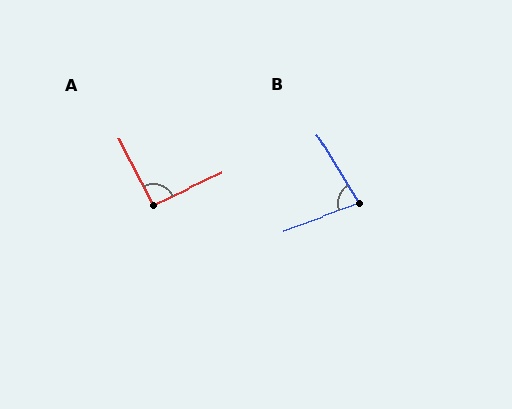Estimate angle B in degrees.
Approximately 78 degrees.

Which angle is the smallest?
B, at approximately 78 degrees.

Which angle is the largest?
A, at approximately 92 degrees.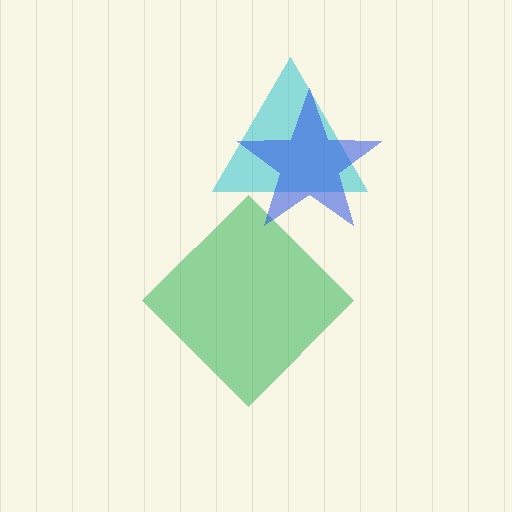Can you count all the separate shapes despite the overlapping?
Yes, there are 3 separate shapes.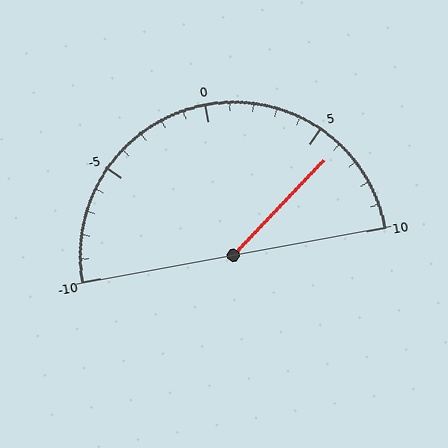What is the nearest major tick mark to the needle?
The nearest major tick mark is 5.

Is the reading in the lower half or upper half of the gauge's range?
The reading is in the upper half of the range (-10 to 10).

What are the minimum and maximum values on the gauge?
The gauge ranges from -10 to 10.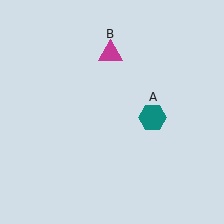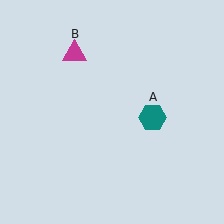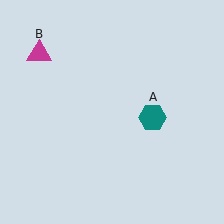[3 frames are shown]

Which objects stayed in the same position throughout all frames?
Teal hexagon (object A) remained stationary.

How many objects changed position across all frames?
1 object changed position: magenta triangle (object B).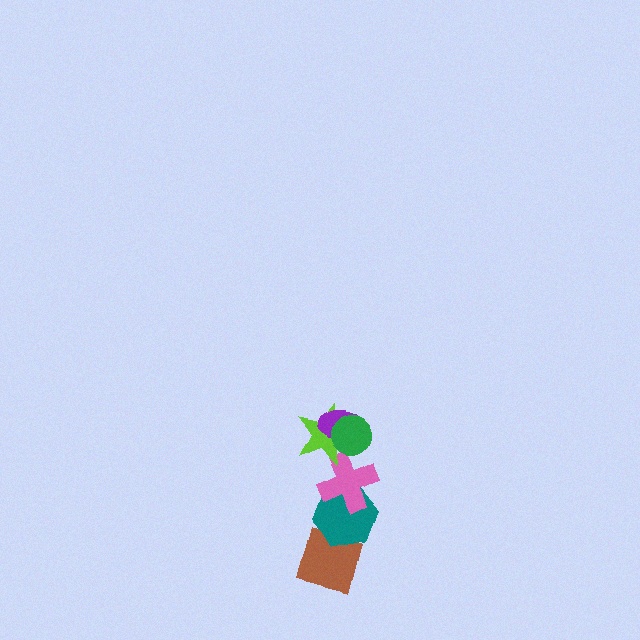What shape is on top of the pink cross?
The lime star is on top of the pink cross.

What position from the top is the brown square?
The brown square is 6th from the top.